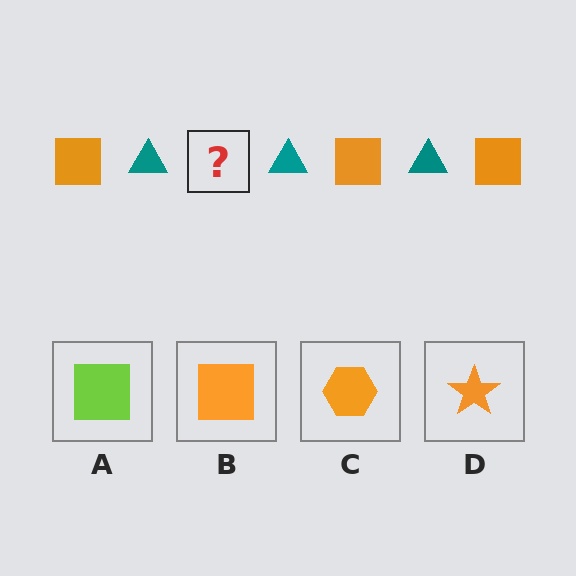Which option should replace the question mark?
Option B.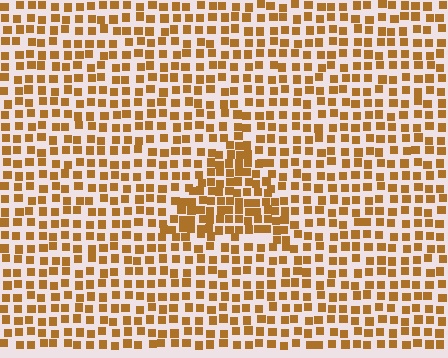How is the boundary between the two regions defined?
The boundary is defined by a change in element density (approximately 1.7x ratio). All elements are the same color, size, and shape.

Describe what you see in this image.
The image contains small brown elements arranged at two different densities. A triangle-shaped region is visible where the elements are more densely packed than the surrounding area.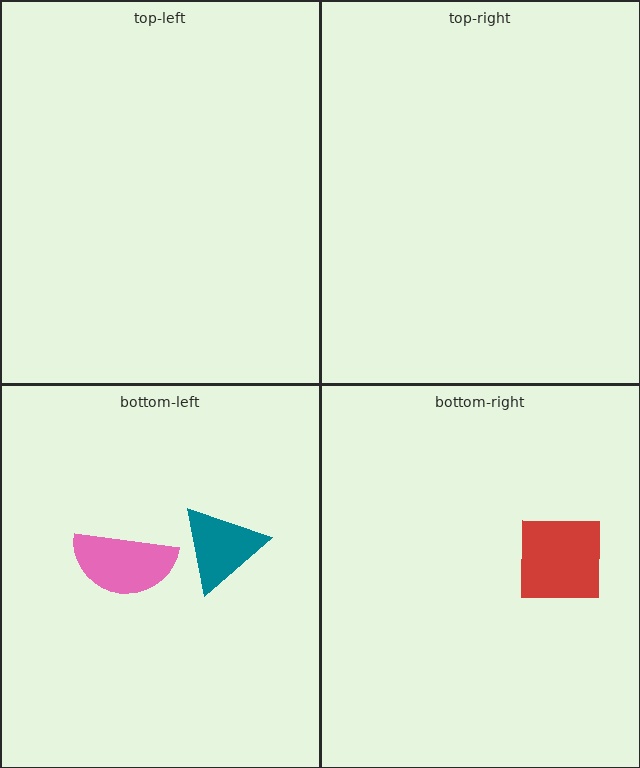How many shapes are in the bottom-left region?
2.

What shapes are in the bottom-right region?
The red square.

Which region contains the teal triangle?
The bottom-left region.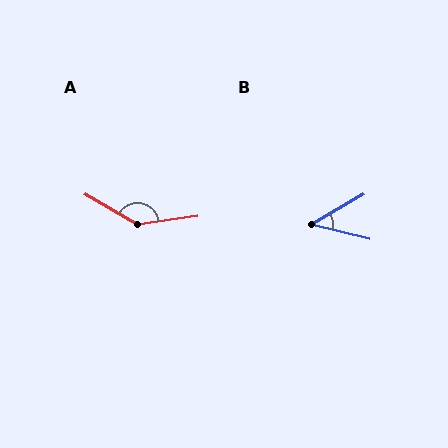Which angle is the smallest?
B, at approximately 45 degrees.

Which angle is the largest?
A, at approximately 142 degrees.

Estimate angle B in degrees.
Approximately 45 degrees.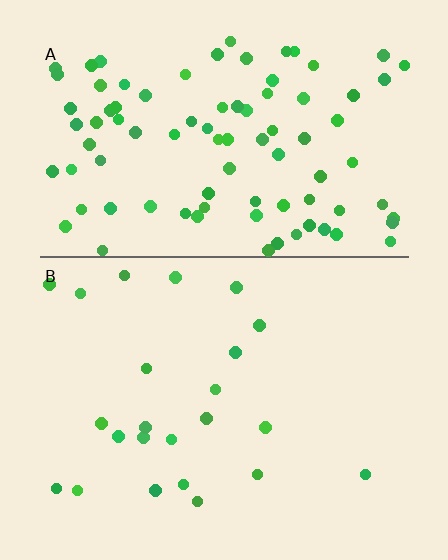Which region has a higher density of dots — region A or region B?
A (the top).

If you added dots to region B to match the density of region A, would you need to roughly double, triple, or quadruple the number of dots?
Approximately quadruple.